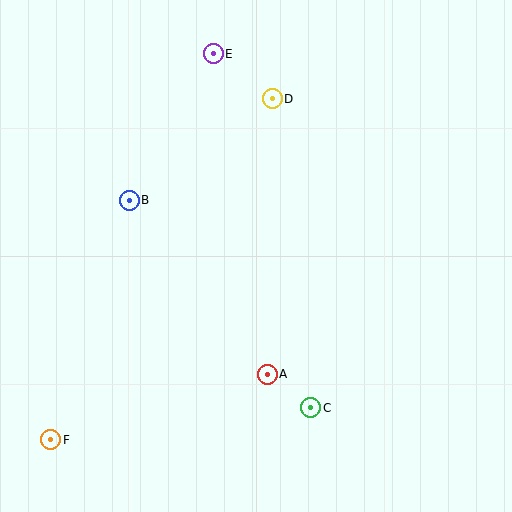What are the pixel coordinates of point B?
Point B is at (129, 200).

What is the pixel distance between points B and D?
The distance between B and D is 175 pixels.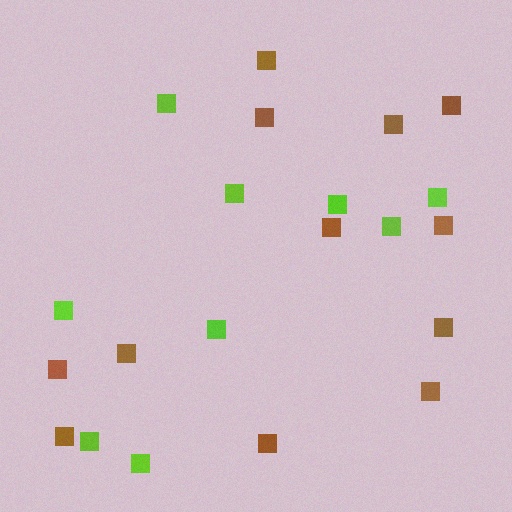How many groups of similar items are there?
There are 2 groups: one group of lime squares (9) and one group of brown squares (12).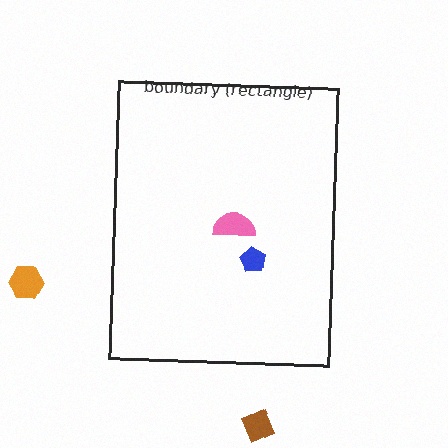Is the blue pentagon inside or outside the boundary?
Inside.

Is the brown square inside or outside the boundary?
Outside.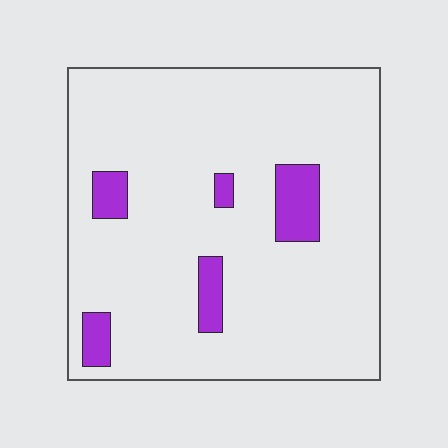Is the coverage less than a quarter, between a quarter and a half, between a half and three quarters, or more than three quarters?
Less than a quarter.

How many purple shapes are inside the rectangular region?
5.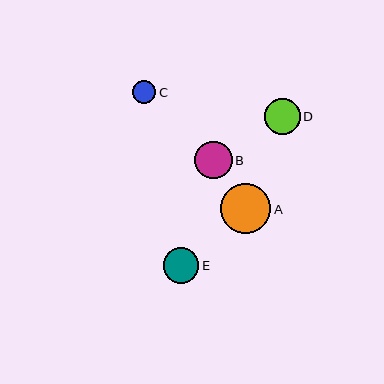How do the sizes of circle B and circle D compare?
Circle B and circle D are approximately the same size.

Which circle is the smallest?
Circle C is the smallest with a size of approximately 23 pixels.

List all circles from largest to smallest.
From largest to smallest: A, B, D, E, C.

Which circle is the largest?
Circle A is the largest with a size of approximately 50 pixels.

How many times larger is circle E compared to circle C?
Circle E is approximately 1.5 times the size of circle C.